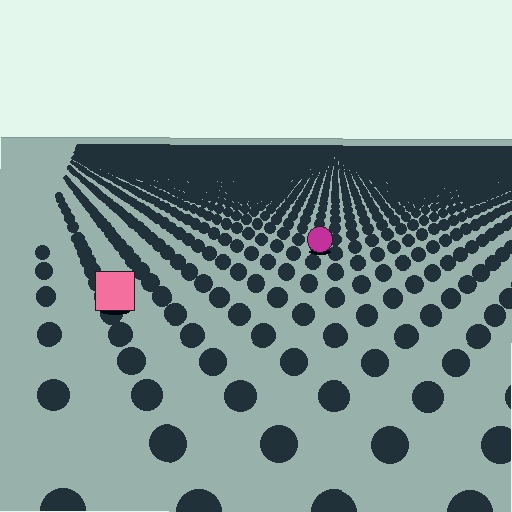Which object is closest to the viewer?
The pink square is closest. The texture marks near it are larger and more spread out.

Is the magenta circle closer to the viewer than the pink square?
No. The pink square is closer — you can tell from the texture gradient: the ground texture is coarser near it.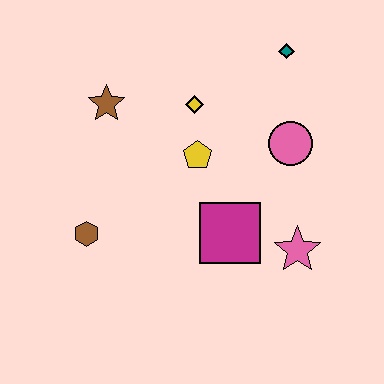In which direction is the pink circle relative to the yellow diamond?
The pink circle is to the right of the yellow diamond.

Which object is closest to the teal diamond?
The pink circle is closest to the teal diamond.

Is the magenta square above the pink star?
Yes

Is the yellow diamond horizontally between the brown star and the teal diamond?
Yes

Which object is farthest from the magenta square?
The teal diamond is farthest from the magenta square.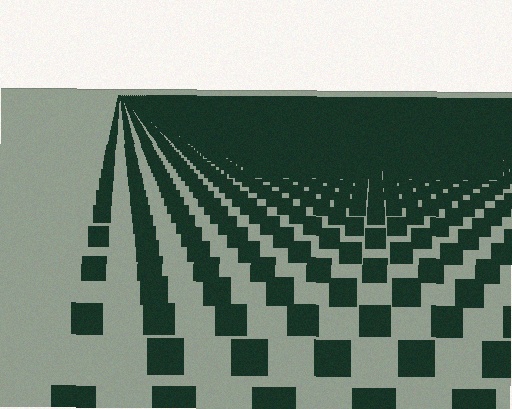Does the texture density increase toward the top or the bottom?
Density increases toward the top.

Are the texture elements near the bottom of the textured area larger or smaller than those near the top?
Larger. Near the bottom, elements are closer to the viewer and appear at a bigger on-screen size.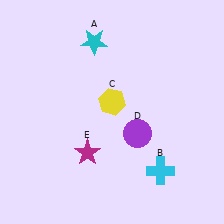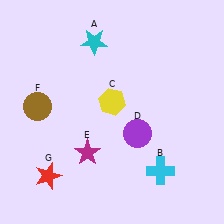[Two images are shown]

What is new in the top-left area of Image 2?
A brown circle (F) was added in the top-left area of Image 2.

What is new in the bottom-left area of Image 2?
A red star (G) was added in the bottom-left area of Image 2.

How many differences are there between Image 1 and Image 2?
There are 2 differences between the two images.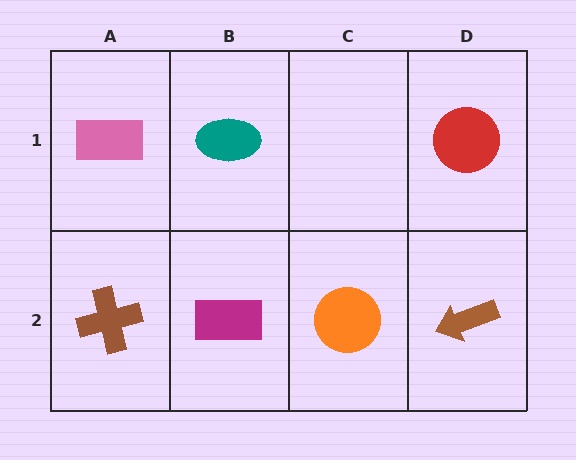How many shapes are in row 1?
3 shapes.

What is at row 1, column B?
A teal ellipse.